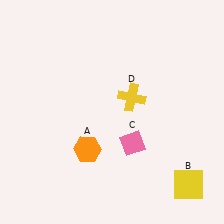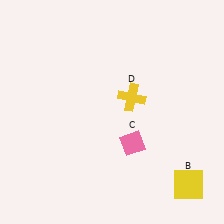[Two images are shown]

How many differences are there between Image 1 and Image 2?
There is 1 difference between the two images.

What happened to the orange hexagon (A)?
The orange hexagon (A) was removed in Image 2. It was in the bottom-left area of Image 1.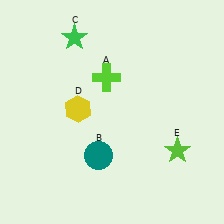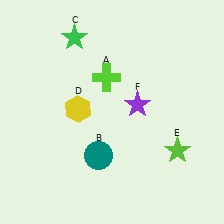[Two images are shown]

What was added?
A purple star (F) was added in Image 2.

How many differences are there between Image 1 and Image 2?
There is 1 difference between the two images.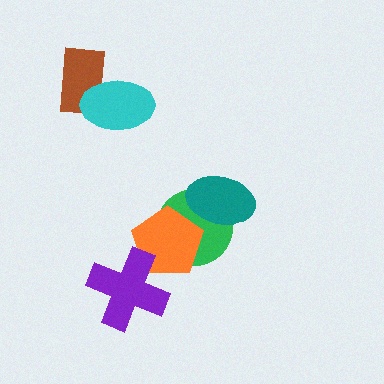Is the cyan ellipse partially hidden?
No, no other shape covers it.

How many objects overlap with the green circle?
2 objects overlap with the green circle.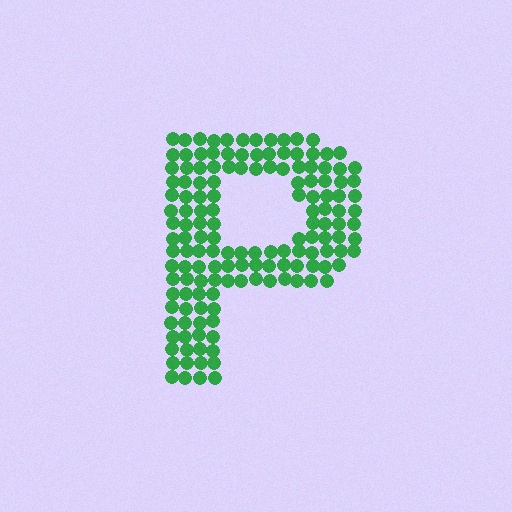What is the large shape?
The large shape is the letter P.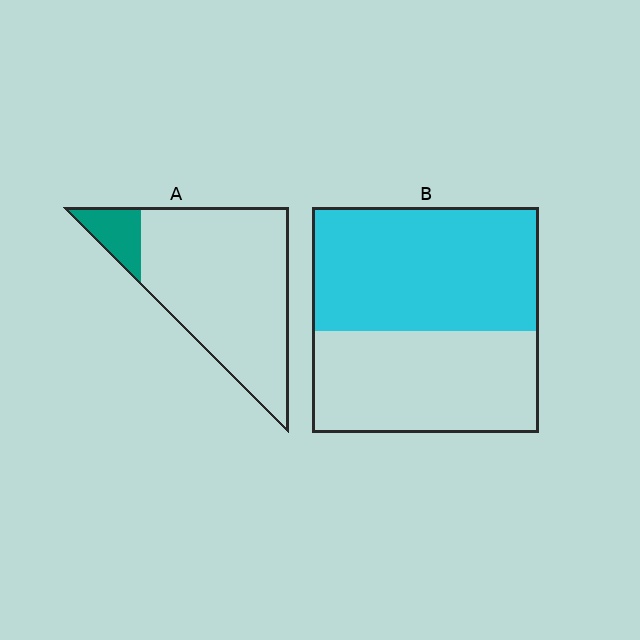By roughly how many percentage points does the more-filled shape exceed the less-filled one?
By roughly 45 percentage points (B over A).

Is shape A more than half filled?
No.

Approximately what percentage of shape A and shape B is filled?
A is approximately 10% and B is approximately 55%.